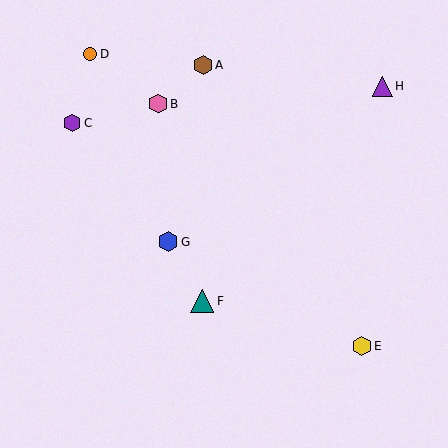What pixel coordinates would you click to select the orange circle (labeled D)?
Click at (90, 54) to select the orange circle D.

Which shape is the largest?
The teal triangle (labeled F) is the largest.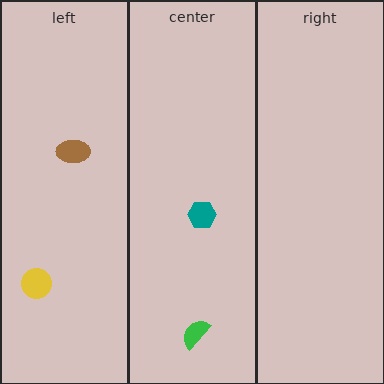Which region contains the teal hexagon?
The center region.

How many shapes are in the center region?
2.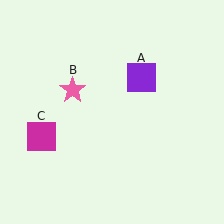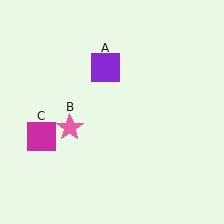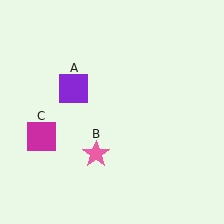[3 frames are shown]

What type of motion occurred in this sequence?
The purple square (object A), pink star (object B) rotated counterclockwise around the center of the scene.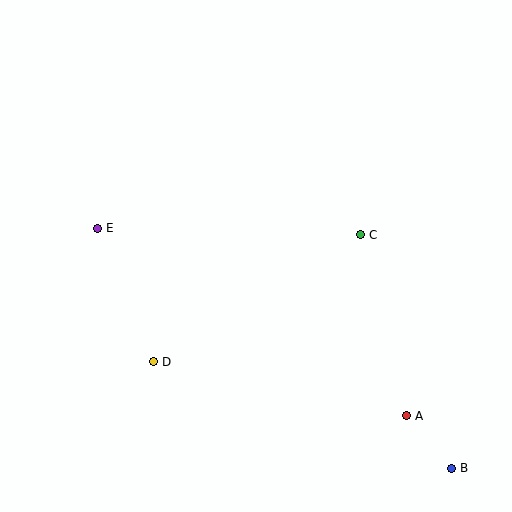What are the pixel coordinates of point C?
Point C is at (360, 235).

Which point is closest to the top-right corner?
Point C is closest to the top-right corner.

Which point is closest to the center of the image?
Point C at (360, 235) is closest to the center.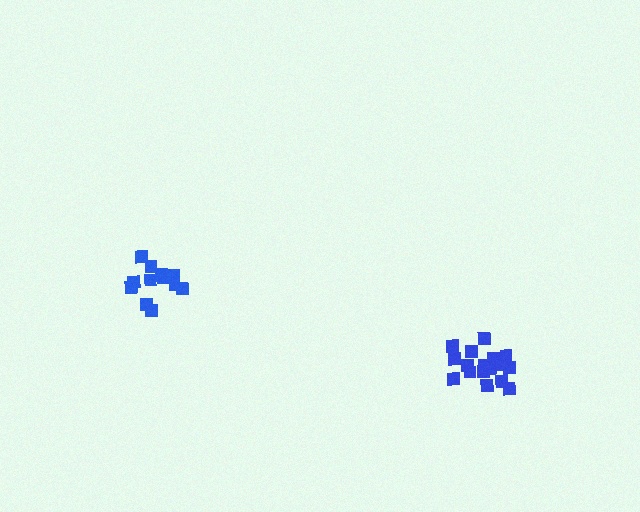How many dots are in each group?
Group 1: 13 dots, Group 2: 19 dots (32 total).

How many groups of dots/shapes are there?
There are 2 groups.